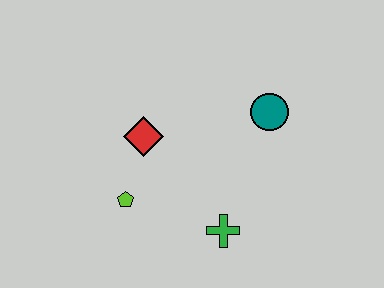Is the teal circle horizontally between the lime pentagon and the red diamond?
No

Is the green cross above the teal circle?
No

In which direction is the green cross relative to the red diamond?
The green cross is below the red diamond.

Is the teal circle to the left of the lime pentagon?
No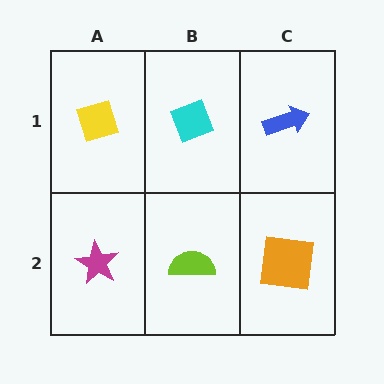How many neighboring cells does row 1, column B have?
3.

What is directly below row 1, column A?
A magenta star.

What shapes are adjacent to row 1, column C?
An orange square (row 2, column C), a cyan diamond (row 1, column B).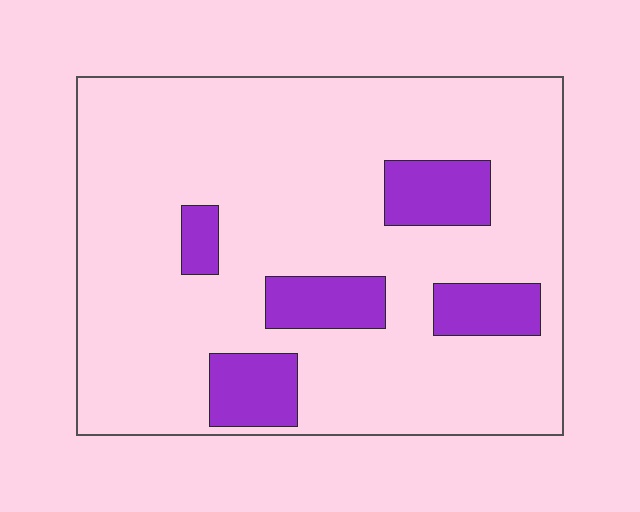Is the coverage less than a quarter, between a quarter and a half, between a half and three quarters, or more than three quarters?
Less than a quarter.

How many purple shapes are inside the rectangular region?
5.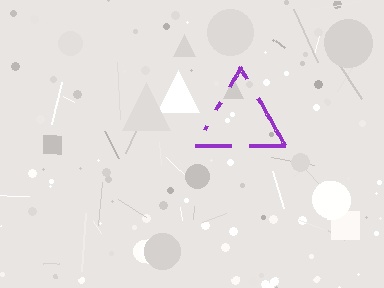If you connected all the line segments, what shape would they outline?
They would outline a triangle.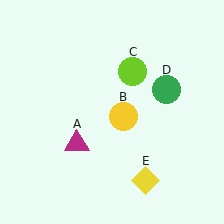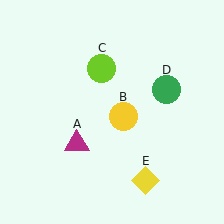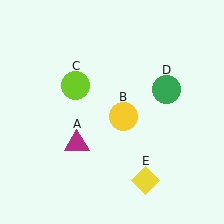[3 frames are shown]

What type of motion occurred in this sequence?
The lime circle (object C) rotated counterclockwise around the center of the scene.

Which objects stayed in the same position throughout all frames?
Magenta triangle (object A) and yellow circle (object B) and green circle (object D) and yellow diamond (object E) remained stationary.